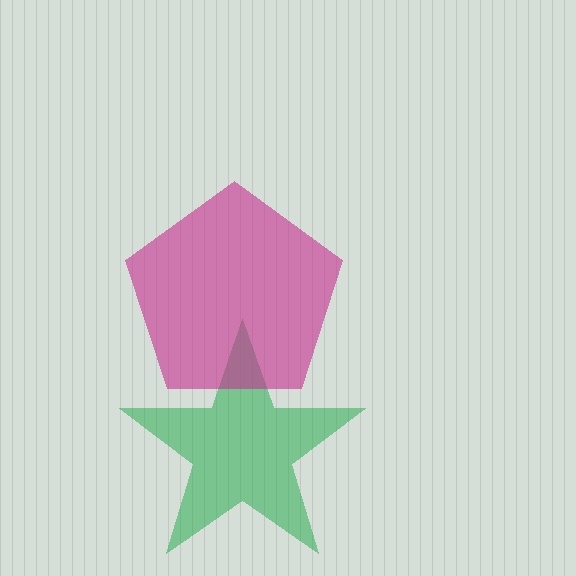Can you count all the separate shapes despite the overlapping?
Yes, there are 2 separate shapes.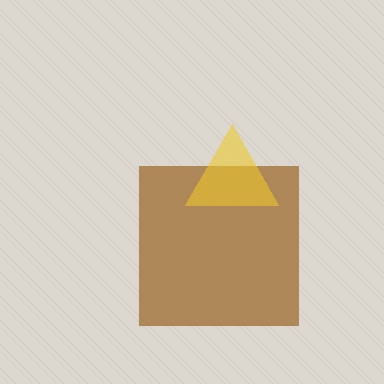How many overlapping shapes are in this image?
There are 2 overlapping shapes in the image.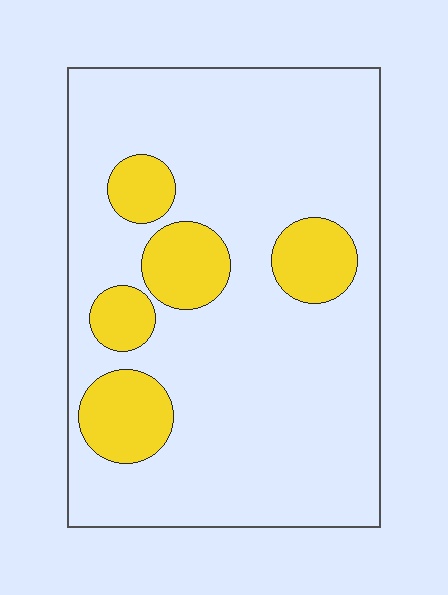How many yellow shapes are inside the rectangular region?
5.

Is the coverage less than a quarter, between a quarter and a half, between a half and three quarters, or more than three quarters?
Less than a quarter.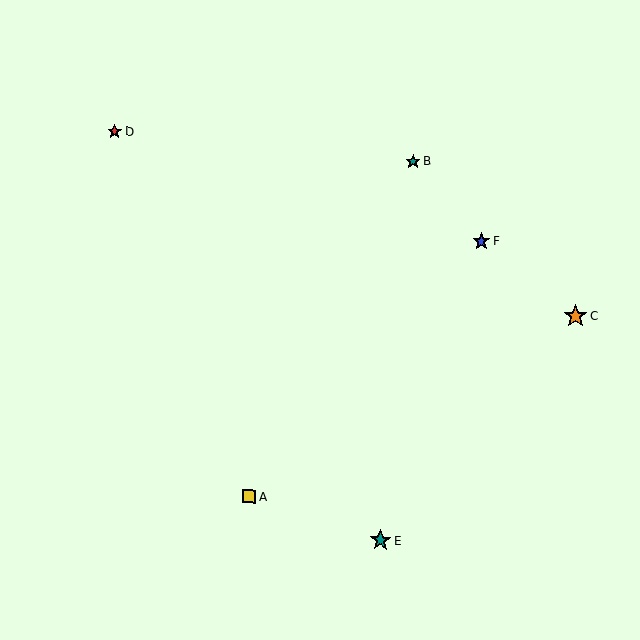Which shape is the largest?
The orange star (labeled C) is the largest.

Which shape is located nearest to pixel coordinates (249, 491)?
The yellow square (labeled A) at (249, 497) is nearest to that location.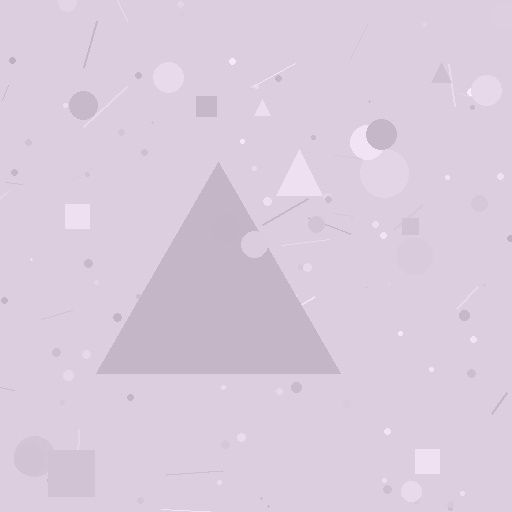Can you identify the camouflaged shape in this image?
The camouflaged shape is a triangle.